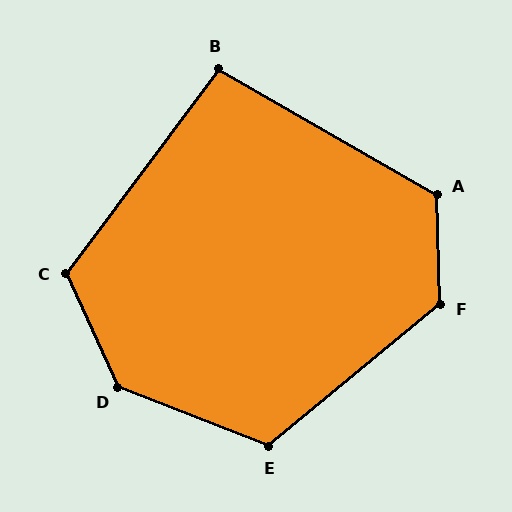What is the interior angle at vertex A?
Approximately 122 degrees (obtuse).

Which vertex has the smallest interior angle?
B, at approximately 97 degrees.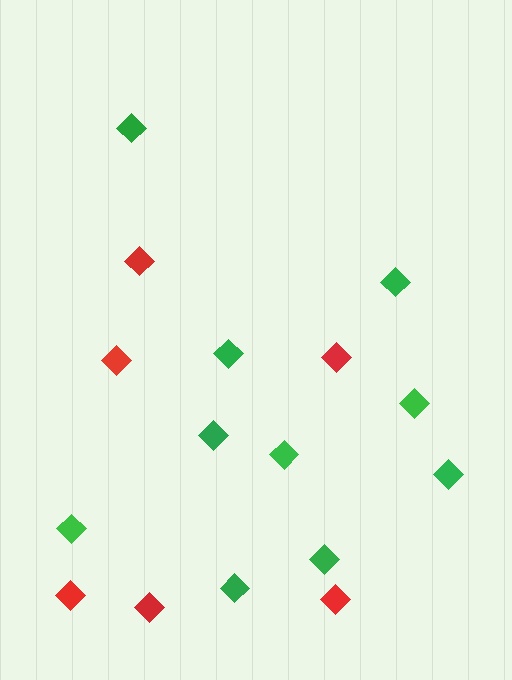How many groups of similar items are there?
There are 2 groups: one group of green diamonds (10) and one group of red diamonds (6).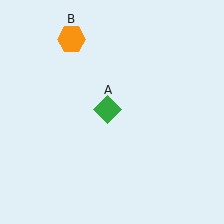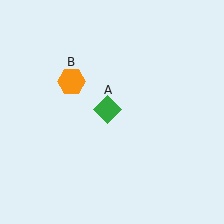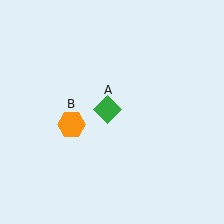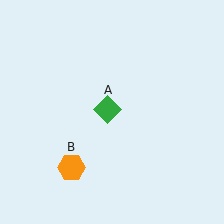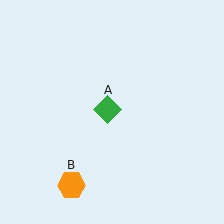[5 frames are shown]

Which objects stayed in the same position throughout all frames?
Green diamond (object A) remained stationary.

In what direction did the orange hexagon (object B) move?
The orange hexagon (object B) moved down.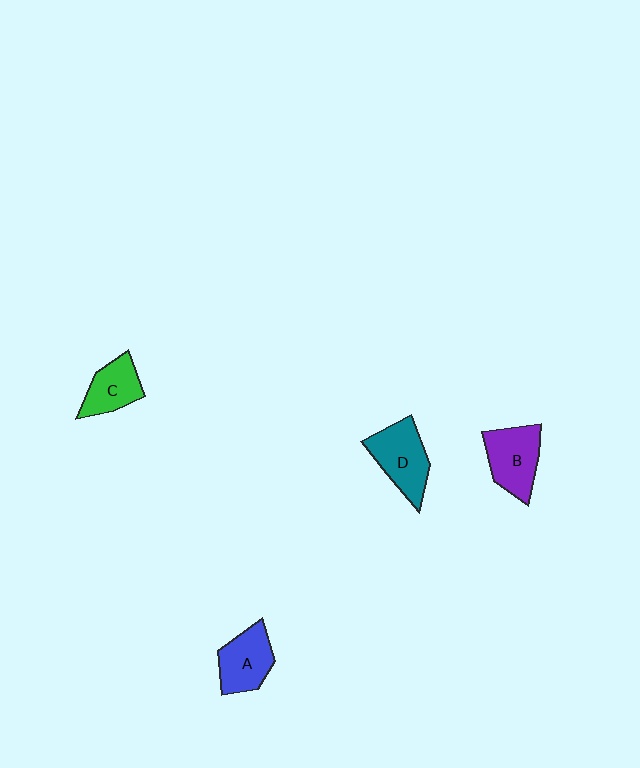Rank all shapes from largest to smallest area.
From largest to smallest: D (teal), B (purple), A (blue), C (green).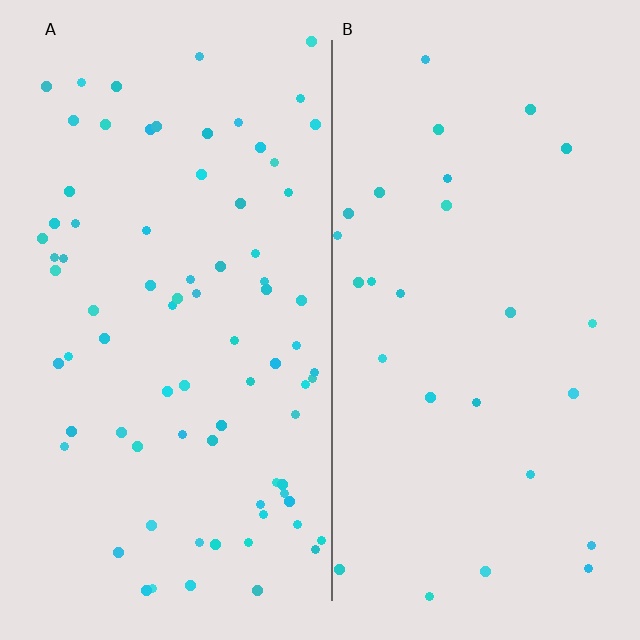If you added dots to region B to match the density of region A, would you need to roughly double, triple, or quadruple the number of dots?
Approximately triple.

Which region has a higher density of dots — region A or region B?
A (the left).